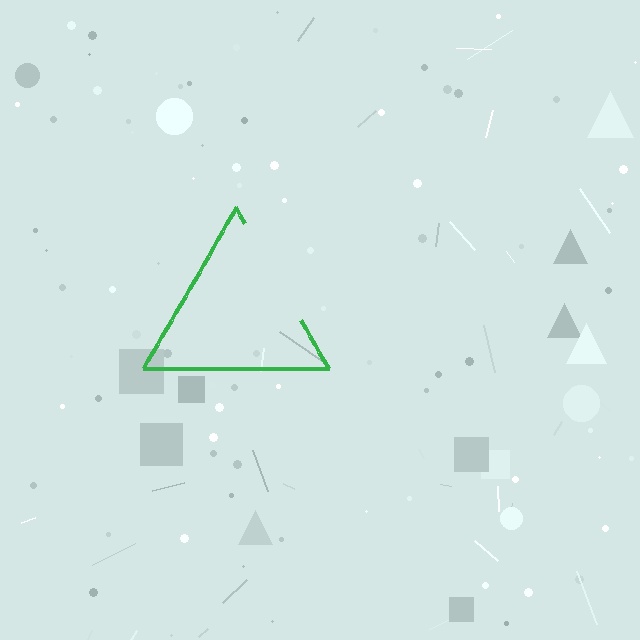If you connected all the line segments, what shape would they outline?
They would outline a triangle.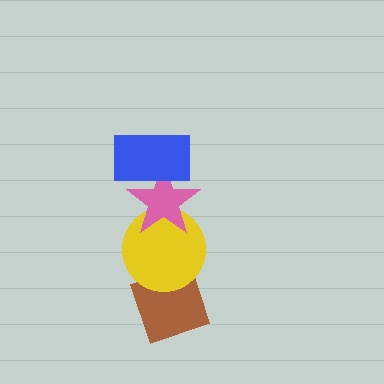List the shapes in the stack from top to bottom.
From top to bottom: the blue rectangle, the pink star, the yellow circle, the brown diamond.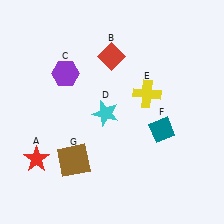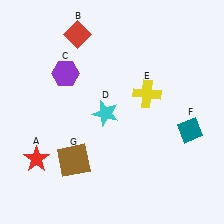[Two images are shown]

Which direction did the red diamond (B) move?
The red diamond (B) moved left.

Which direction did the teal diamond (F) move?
The teal diamond (F) moved right.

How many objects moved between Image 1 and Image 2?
2 objects moved between the two images.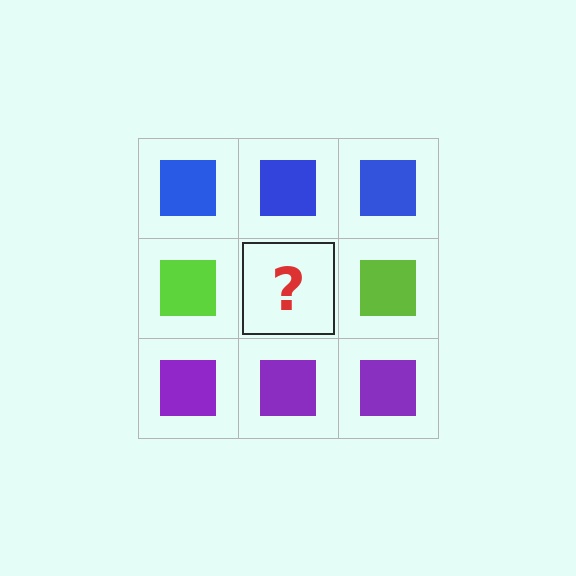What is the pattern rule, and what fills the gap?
The rule is that each row has a consistent color. The gap should be filled with a lime square.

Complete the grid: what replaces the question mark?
The question mark should be replaced with a lime square.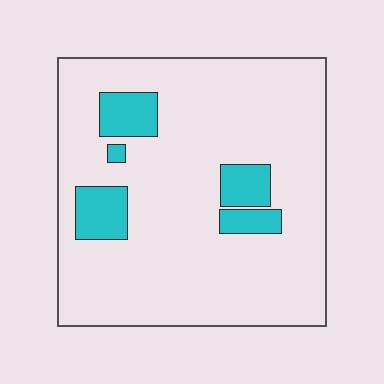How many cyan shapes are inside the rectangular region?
5.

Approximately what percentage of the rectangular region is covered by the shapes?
Approximately 15%.